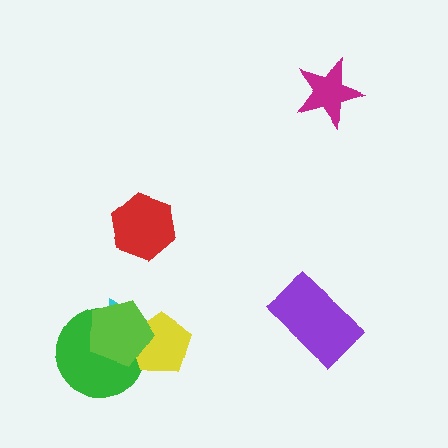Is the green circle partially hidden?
Yes, it is partially covered by another shape.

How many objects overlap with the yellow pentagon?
3 objects overlap with the yellow pentagon.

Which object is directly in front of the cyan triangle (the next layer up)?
The green circle is directly in front of the cyan triangle.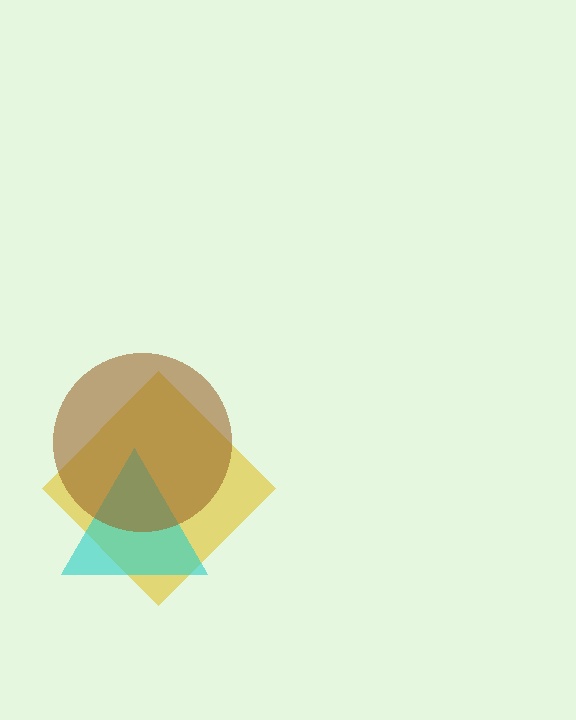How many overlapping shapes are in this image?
There are 3 overlapping shapes in the image.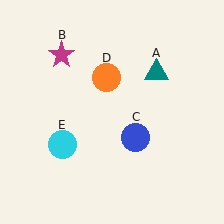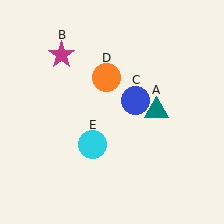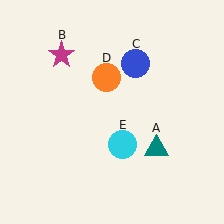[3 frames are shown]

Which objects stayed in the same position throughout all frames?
Magenta star (object B) and orange circle (object D) remained stationary.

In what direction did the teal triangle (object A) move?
The teal triangle (object A) moved down.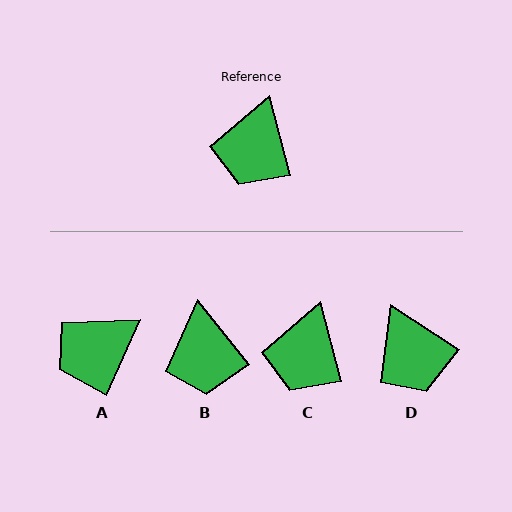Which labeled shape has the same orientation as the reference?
C.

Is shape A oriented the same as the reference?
No, it is off by about 39 degrees.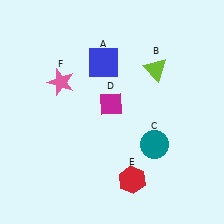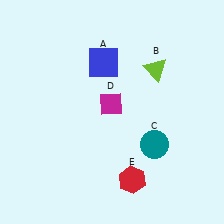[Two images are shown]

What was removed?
The pink star (F) was removed in Image 2.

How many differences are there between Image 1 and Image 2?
There is 1 difference between the two images.